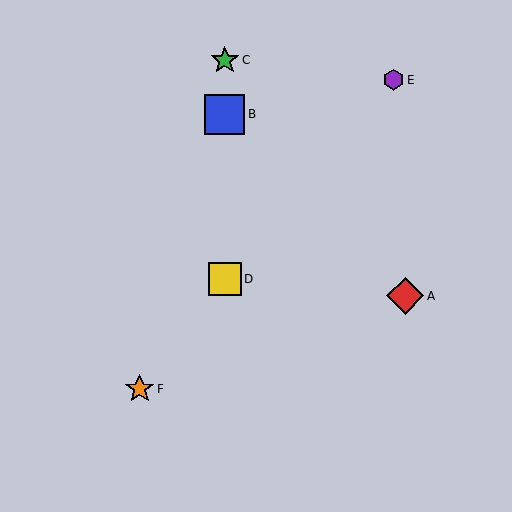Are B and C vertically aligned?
Yes, both are at x≈225.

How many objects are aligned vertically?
3 objects (B, C, D) are aligned vertically.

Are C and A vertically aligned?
No, C is at x≈225 and A is at x≈405.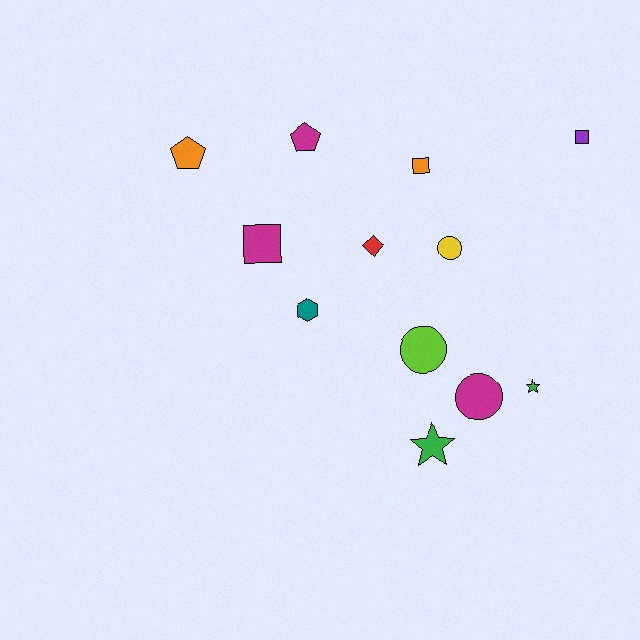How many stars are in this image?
There are 2 stars.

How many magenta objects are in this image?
There are 3 magenta objects.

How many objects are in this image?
There are 12 objects.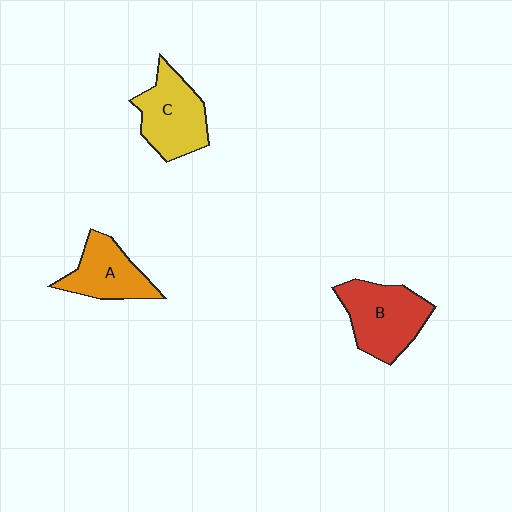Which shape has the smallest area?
Shape A (orange).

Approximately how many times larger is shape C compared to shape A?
Approximately 1.2 times.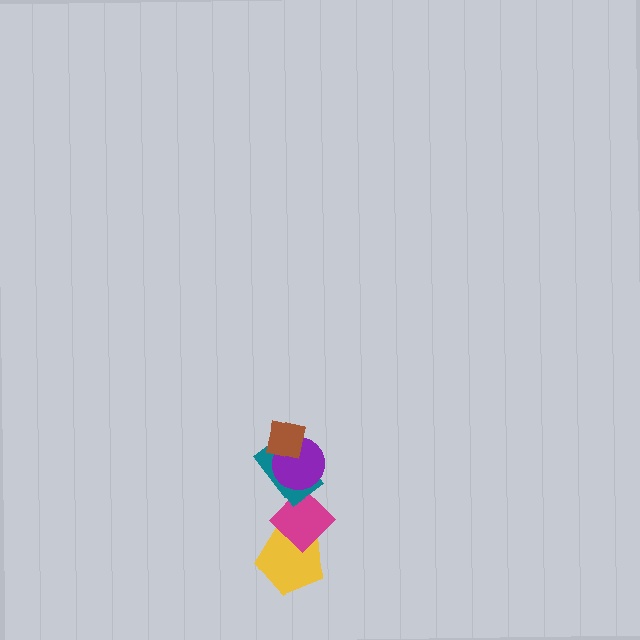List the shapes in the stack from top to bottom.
From top to bottom: the brown square, the purple circle, the teal rectangle, the magenta diamond, the yellow pentagon.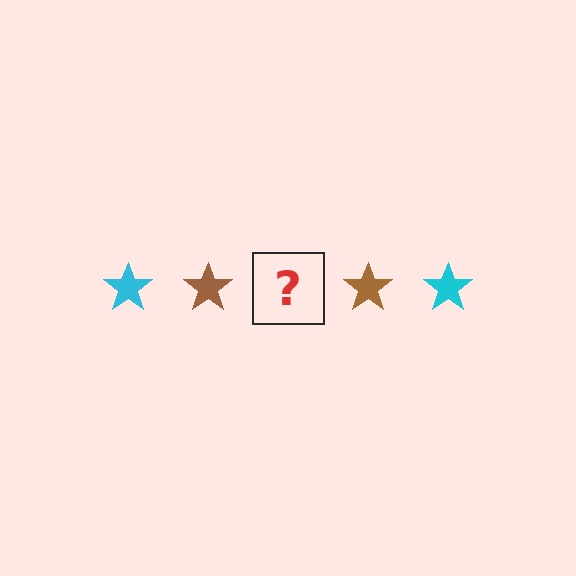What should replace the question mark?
The question mark should be replaced with a cyan star.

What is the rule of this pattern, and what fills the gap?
The rule is that the pattern cycles through cyan, brown stars. The gap should be filled with a cyan star.